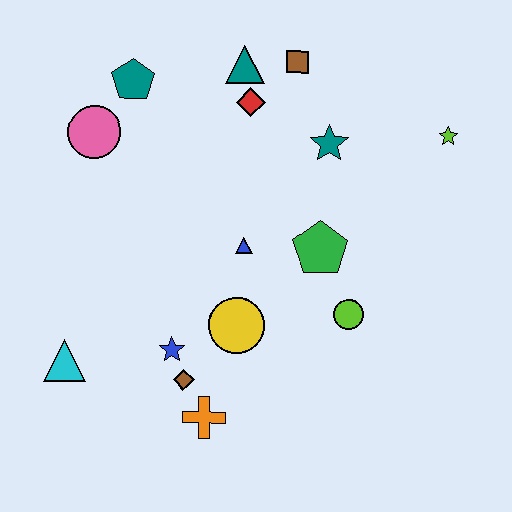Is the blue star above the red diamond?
No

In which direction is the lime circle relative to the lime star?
The lime circle is below the lime star.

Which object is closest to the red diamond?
The teal triangle is closest to the red diamond.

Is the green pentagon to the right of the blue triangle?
Yes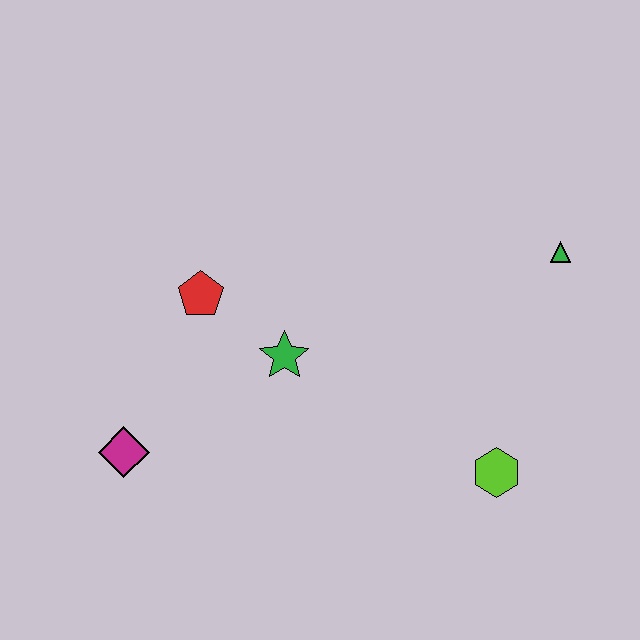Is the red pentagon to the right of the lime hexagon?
No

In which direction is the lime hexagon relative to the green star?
The lime hexagon is to the right of the green star.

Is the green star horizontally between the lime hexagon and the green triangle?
No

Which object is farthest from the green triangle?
The magenta diamond is farthest from the green triangle.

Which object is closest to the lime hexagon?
The green triangle is closest to the lime hexagon.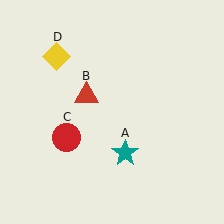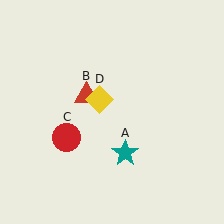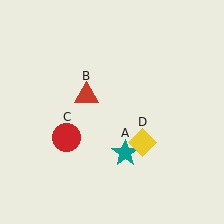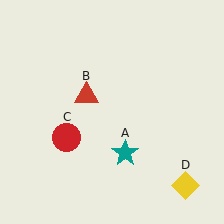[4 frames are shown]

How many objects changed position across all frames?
1 object changed position: yellow diamond (object D).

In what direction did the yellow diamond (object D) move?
The yellow diamond (object D) moved down and to the right.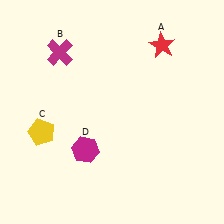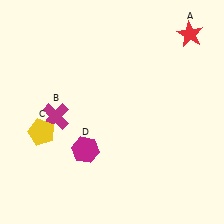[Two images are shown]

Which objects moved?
The objects that moved are: the red star (A), the magenta cross (B).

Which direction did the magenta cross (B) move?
The magenta cross (B) moved down.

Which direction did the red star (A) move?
The red star (A) moved right.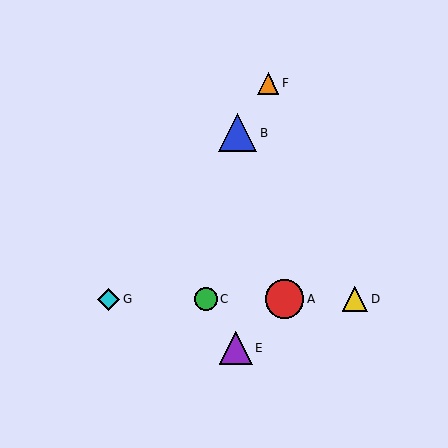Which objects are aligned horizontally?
Objects A, C, D, G are aligned horizontally.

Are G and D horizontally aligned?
Yes, both are at y≈299.